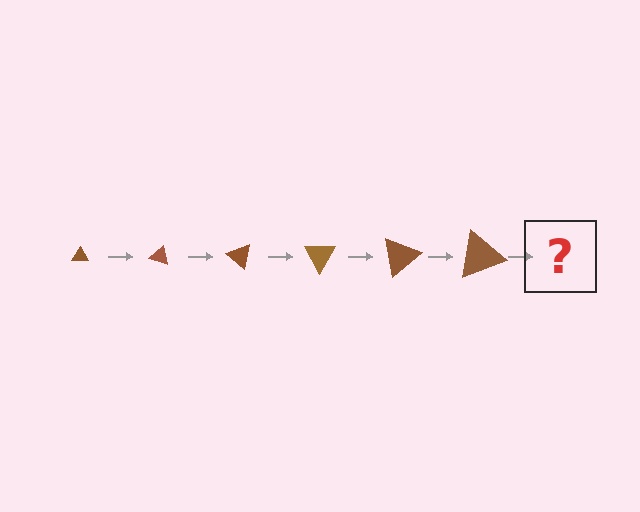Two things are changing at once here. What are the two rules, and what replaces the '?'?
The two rules are that the triangle grows larger each step and it rotates 20 degrees each step. The '?' should be a triangle, larger than the previous one and rotated 120 degrees from the start.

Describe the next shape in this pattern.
It should be a triangle, larger than the previous one and rotated 120 degrees from the start.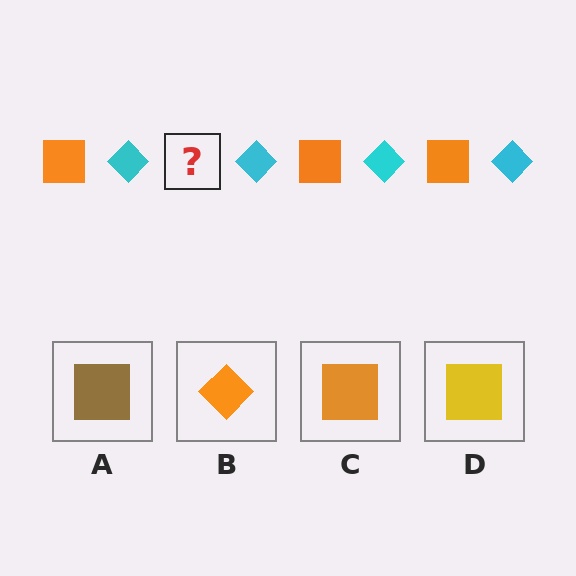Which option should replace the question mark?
Option C.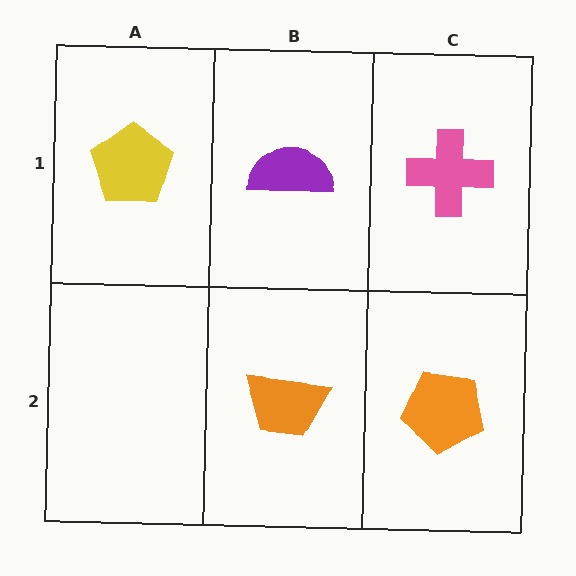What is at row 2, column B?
An orange trapezoid.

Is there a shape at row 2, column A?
No, that cell is empty.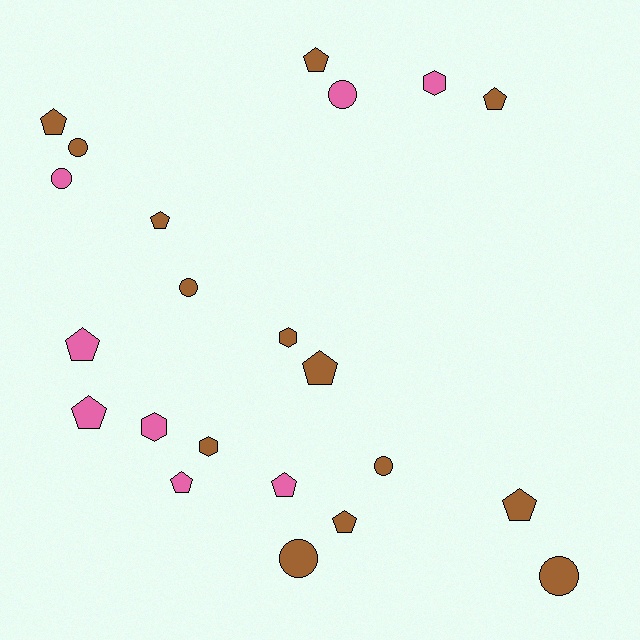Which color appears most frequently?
Brown, with 14 objects.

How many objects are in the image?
There are 22 objects.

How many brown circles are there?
There are 5 brown circles.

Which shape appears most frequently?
Pentagon, with 11 objects.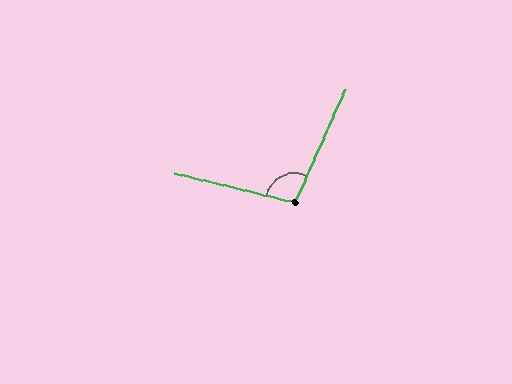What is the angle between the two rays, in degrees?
Approximately 100 degrees.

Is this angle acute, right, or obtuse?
It is obtuse.